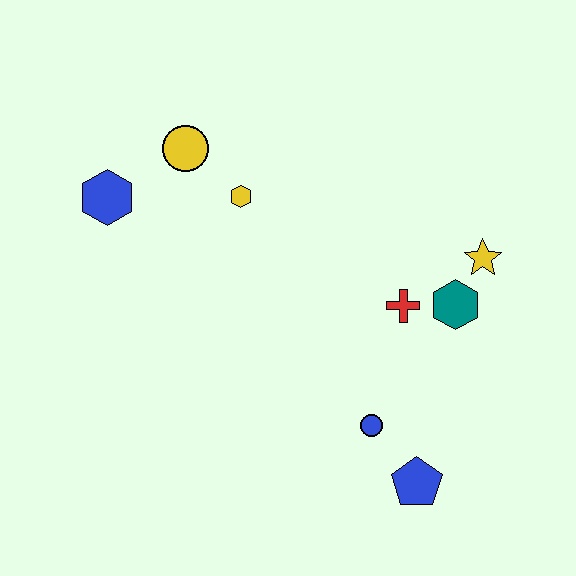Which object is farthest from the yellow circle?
The blue pentagon is farthest from the yellow circle.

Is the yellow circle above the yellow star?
Yes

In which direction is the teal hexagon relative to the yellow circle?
The teal hexagon is to the right of the yellow circle.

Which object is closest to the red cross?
The teal hexagon is closest to the red cross.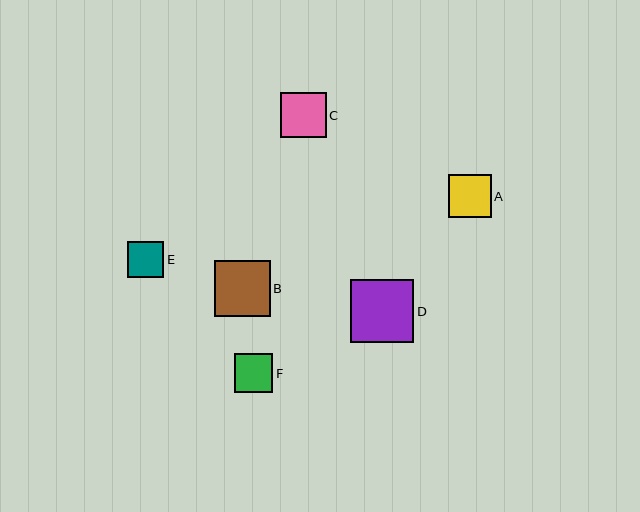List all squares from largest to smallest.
From largest to smallest: D, B, C, A, F, E.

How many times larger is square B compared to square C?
Square B is approximately 1.2 times the size of square C.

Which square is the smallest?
Square E is the smallest with a size of approximately 36 pixels.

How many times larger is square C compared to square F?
Square C is approximately 1.2 times the size of square F.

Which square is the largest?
Square D is the largest with a size of approximately 63 pixels.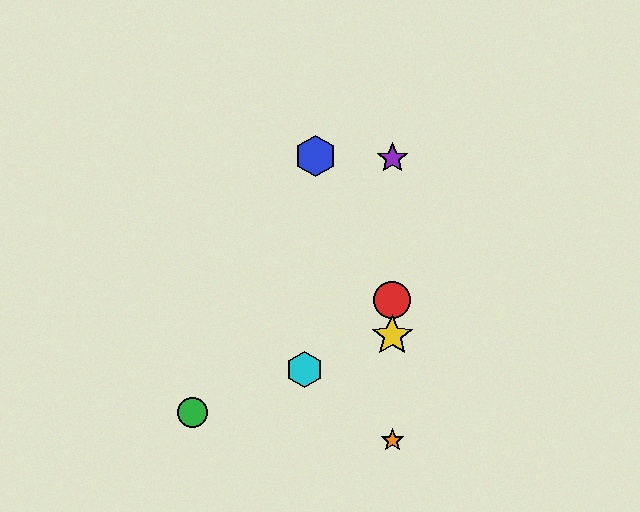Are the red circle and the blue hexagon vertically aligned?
No, the red circle is at x≈392 and the blue hexagon is at x≈315.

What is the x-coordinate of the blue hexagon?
The blue hexagon is at x≈315.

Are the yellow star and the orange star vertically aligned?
Yes, both are at x≈392.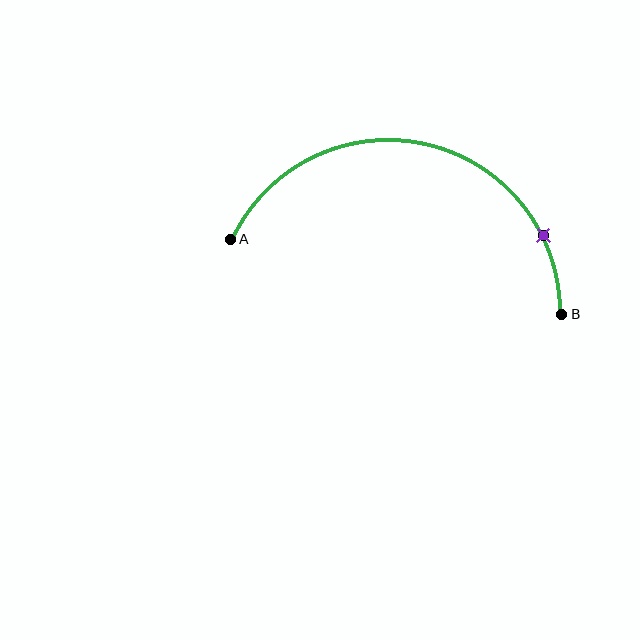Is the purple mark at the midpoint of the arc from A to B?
No. The purple mark lies on the arc but is closer to endpoint B. The arc midpoint would be at the point on the curve equidistant along the arc from both A and B.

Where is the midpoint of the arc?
The arc midpoint is the point on the curve farthest from the straight line joining A and B. It sits above that line.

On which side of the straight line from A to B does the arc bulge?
The arc bulges above the straight line connecting A and B.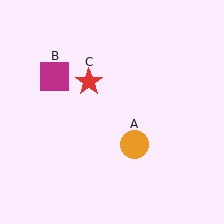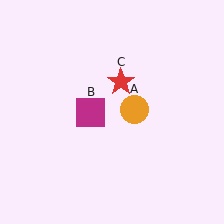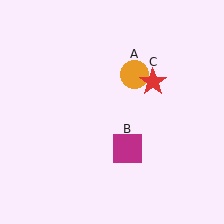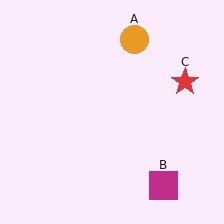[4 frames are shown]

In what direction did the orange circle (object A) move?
The orange circle (object A) moved up.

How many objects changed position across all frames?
3 objects changed position: orange circle (object A), magenta square (object B), red star (object C).